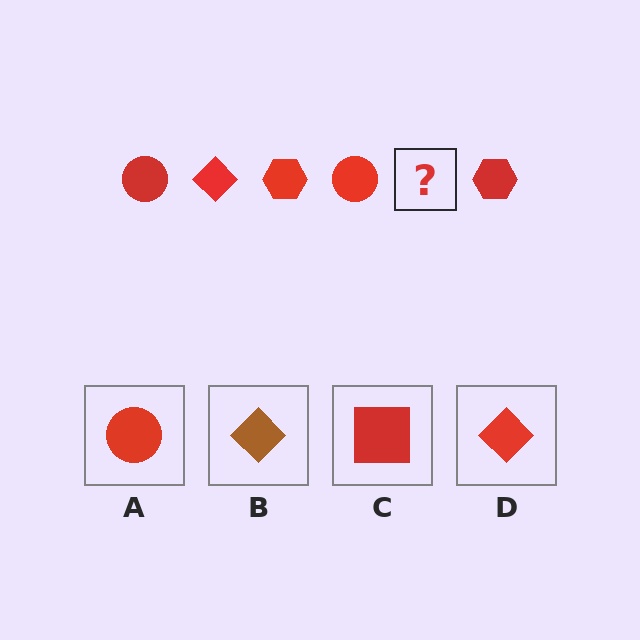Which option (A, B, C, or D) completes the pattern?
D.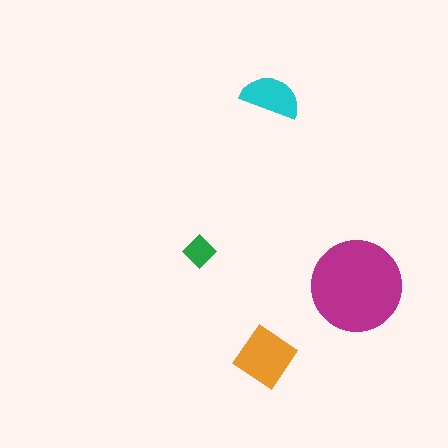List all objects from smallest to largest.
The green diamond, the cyan semicircle, the orange diamond, the magenta circle.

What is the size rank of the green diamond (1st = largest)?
4th.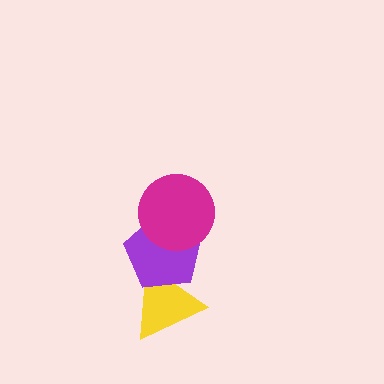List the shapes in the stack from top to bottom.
From top to bottom: the magenta circle, the purple pentagon, the yellow triangle.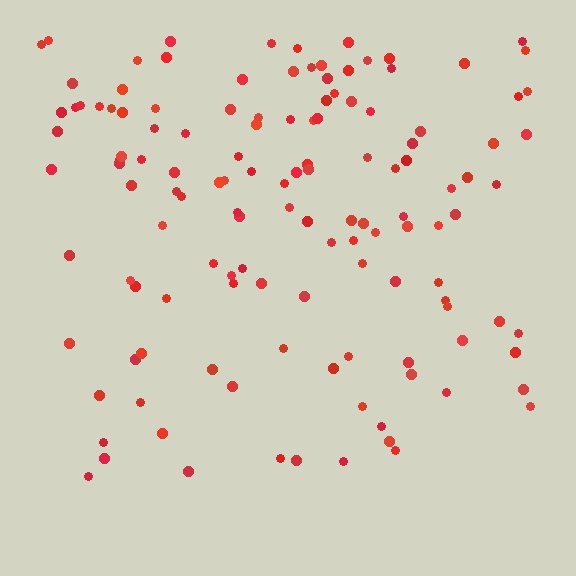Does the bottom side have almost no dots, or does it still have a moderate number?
Still a moderate number, just noticeably fewer than the top.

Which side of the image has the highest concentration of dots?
The top.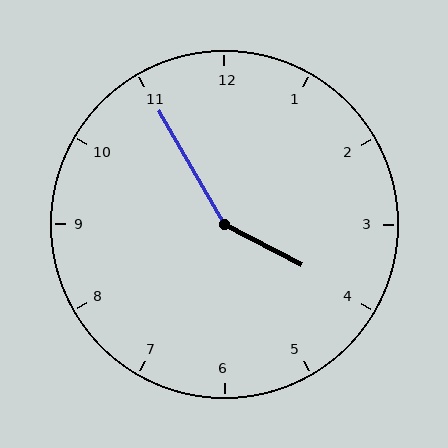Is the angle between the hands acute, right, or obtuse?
It is obtuse.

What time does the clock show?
3:55.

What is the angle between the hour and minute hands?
Approximately 148 degrees.